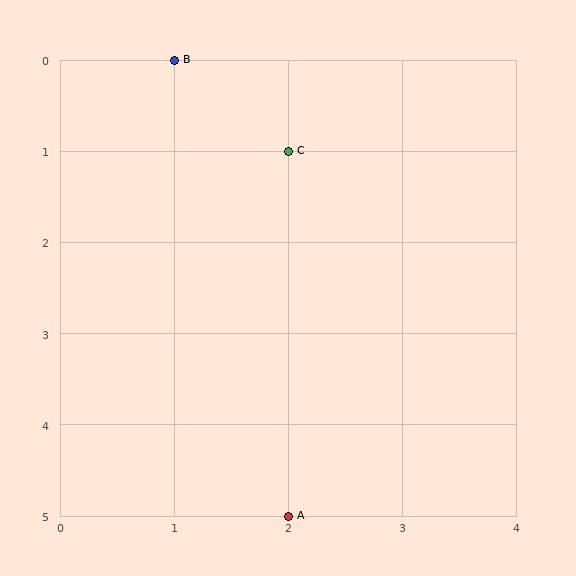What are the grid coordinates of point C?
Point C is at grid coordinates (2, 1).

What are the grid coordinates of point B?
Point B is at grid coordinates (1, 0).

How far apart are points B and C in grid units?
Points B and C are 1 column and 1 row apart (about 1.4 grid units diagonally).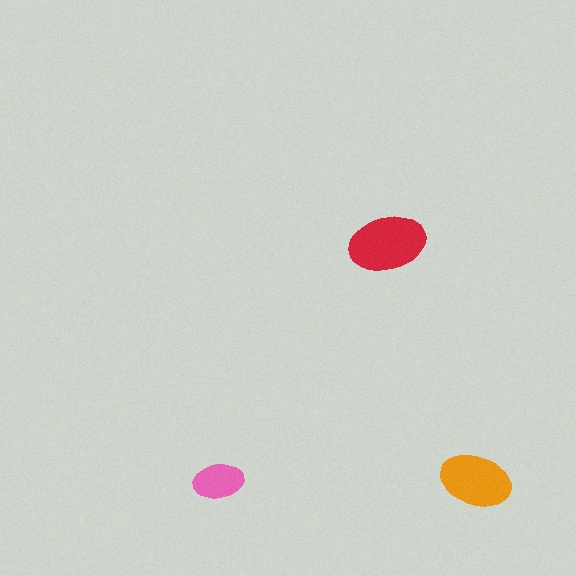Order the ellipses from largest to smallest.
the red one, the orange one, the pink one.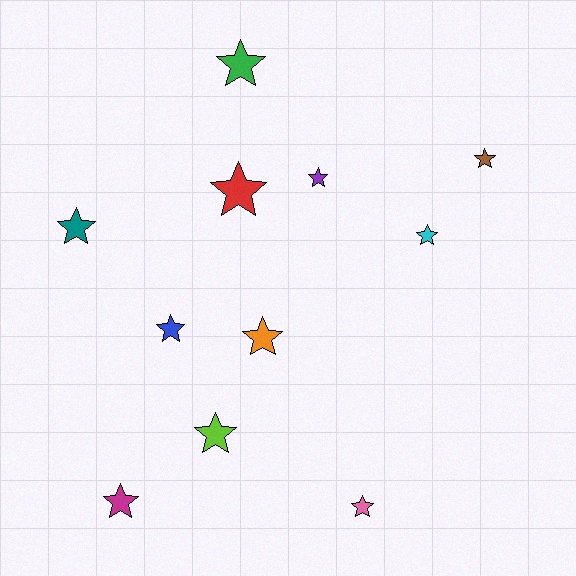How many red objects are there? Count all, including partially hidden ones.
There is 1 red object.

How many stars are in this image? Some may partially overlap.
There are 11 stars.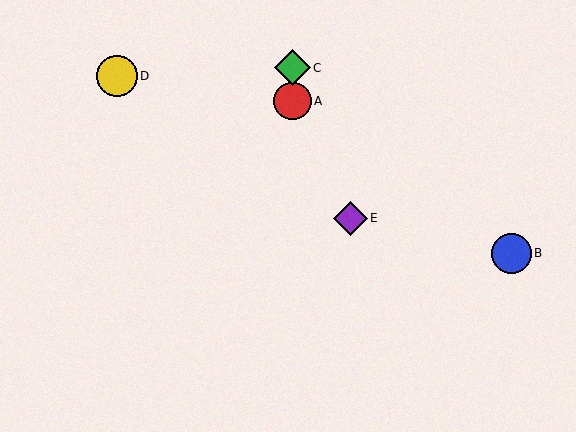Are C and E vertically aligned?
No, C is at x≈293 and E is at x≈351.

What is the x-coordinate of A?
Object A is at x≈293.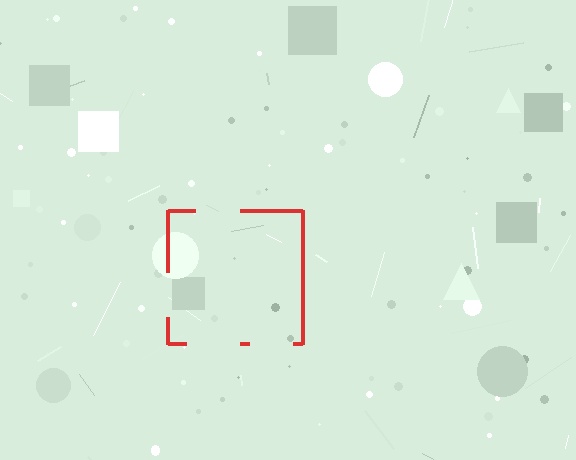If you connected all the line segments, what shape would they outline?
They would outline a square.